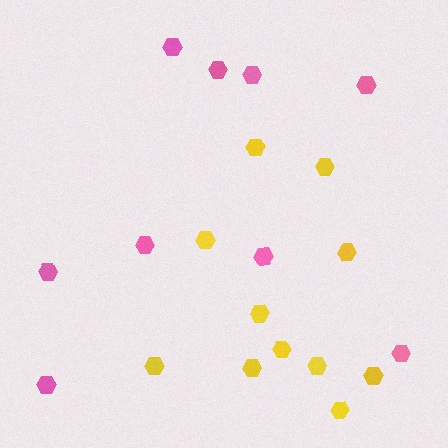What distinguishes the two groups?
There are 2 groups: one group of yellow hexagons (11) and one group of pink hexagons (9).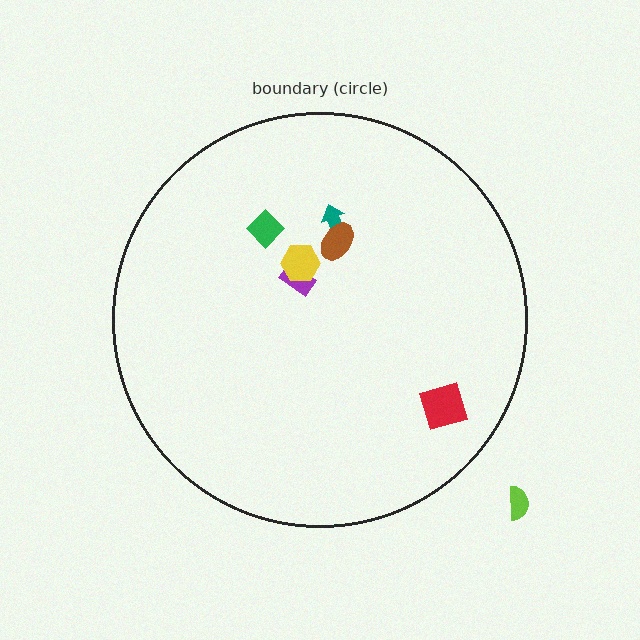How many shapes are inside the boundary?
6 inside, 1 outside.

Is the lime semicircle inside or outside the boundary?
Outside.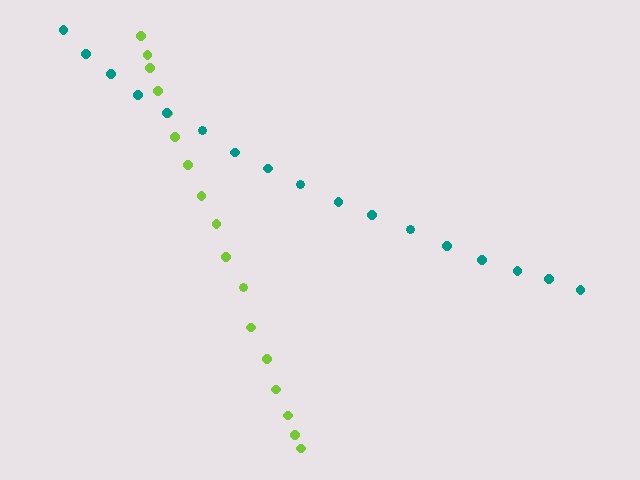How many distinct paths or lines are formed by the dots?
There are 2 distinct paths.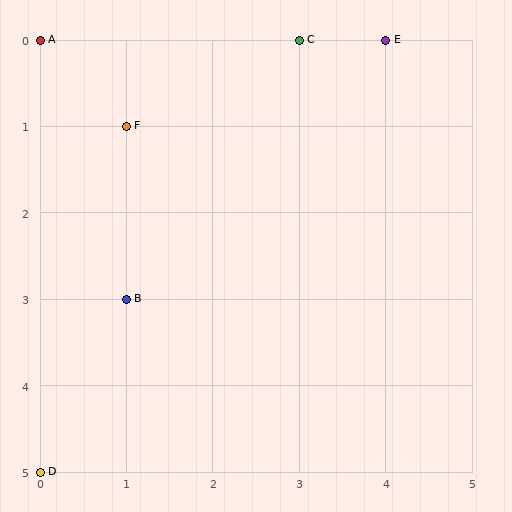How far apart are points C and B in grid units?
Points C and B are 2 columns and 3 rows apart (about 3.6 grid units diagonally).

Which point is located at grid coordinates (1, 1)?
Point F is at (1, 1).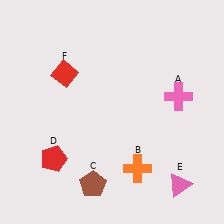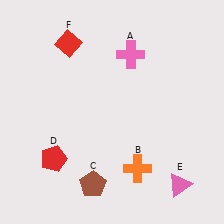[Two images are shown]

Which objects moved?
The objects that moved are: the pink cross (A), the red diamond (F).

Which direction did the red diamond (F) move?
The red diamond (F) moved up.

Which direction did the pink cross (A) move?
The pink cross (A) moved left.